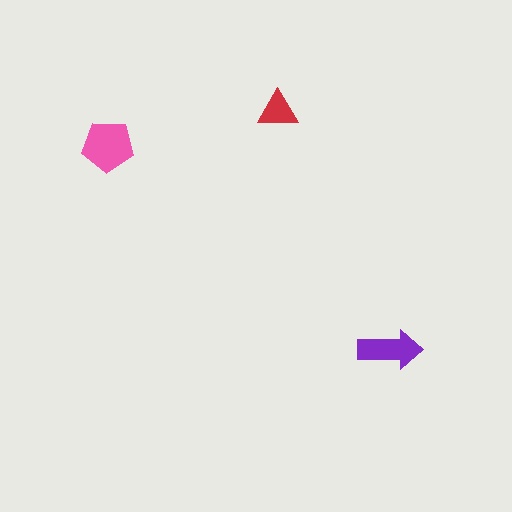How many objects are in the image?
There are 3 objects in the image.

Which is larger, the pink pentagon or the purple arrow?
The pink pentagon.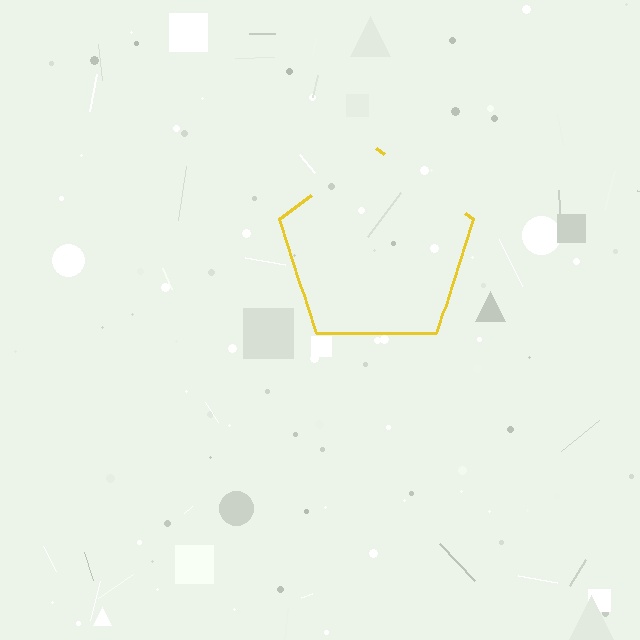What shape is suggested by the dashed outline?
The dashed outline suggests a pentagon.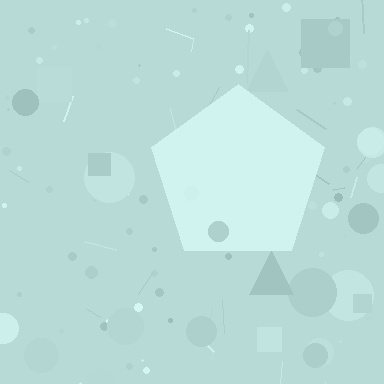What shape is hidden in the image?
A pentagon is hidden in the image.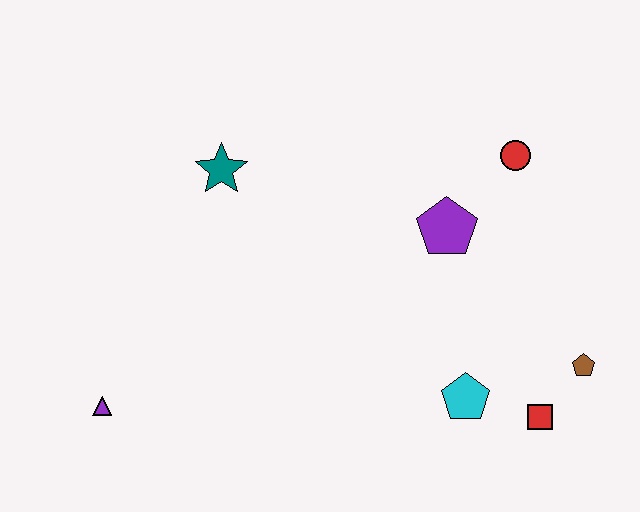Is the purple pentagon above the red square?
Yes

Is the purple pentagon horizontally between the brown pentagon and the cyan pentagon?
No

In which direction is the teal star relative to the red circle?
The teal star is to the left of the red circle.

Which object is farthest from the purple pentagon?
The purple triangle is farthest from the purple pentagon.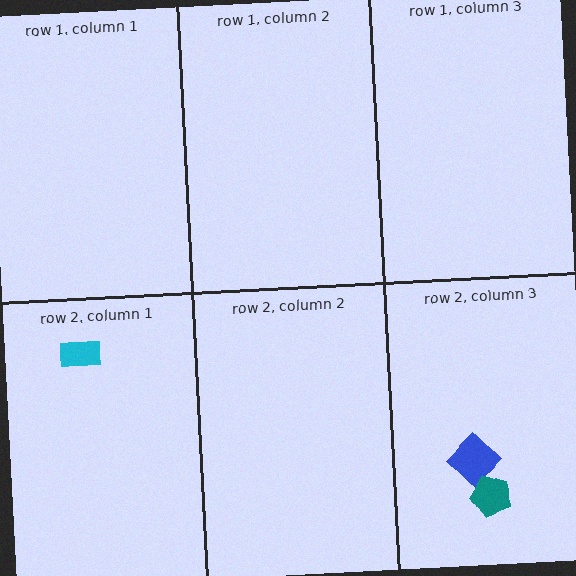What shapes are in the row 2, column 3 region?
The blue diamond, the teal pentagon.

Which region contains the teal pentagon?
The row 2, column 3 region.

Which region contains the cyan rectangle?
The row 2, column 1 region.